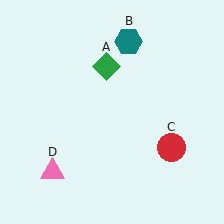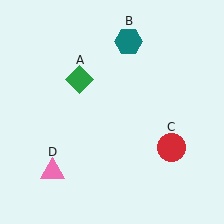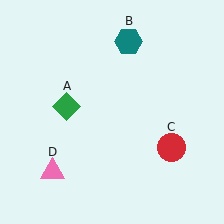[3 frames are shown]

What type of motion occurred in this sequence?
The green diamond (object A) rotated counterclockwise around the center of the scene.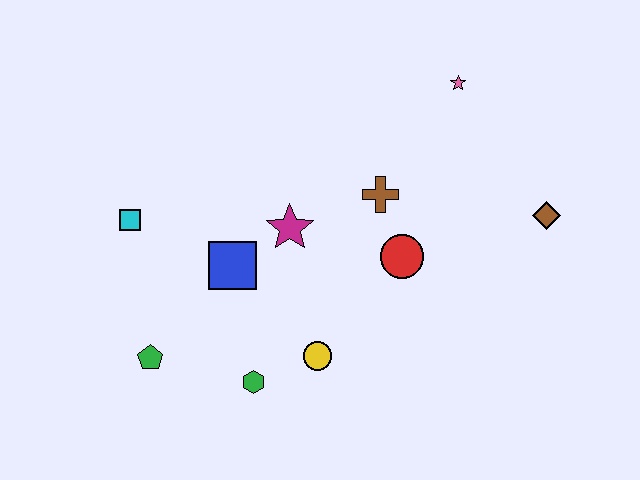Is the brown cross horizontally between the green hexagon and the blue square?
No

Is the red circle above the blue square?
Yes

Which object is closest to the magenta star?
The blue square is closest to the magenta star.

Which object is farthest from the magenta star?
The brown diamond is farthest from the magenta star.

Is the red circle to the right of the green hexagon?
Yes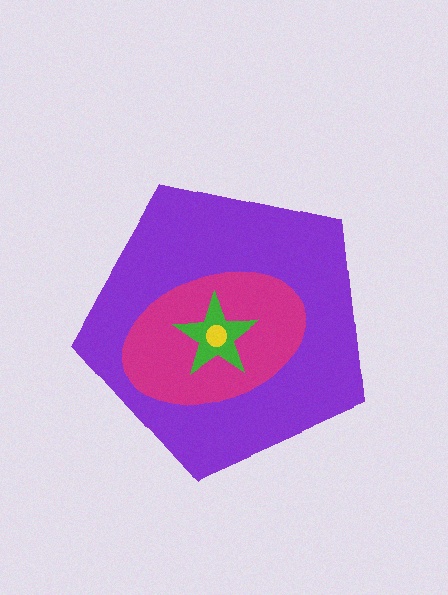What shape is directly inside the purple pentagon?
The magenta ellipse.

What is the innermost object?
The yellow circle.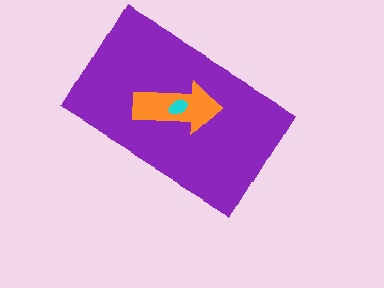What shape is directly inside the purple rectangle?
The orange arrow.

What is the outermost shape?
The purple rectangle.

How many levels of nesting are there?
3.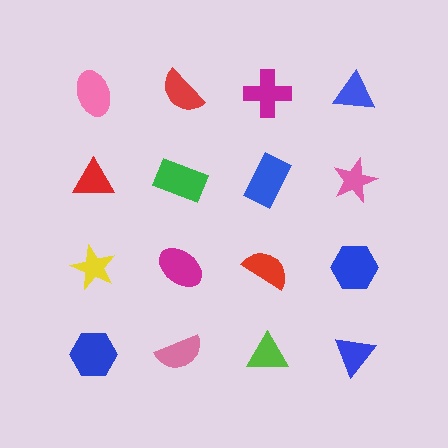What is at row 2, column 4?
A pink star.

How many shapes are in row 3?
4 shapes.